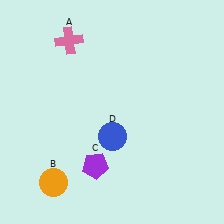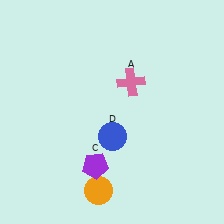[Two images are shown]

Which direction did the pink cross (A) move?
The pink cross (A) moved right.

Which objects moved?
The objects that moved are: the pink cross (A), the orange circle (B).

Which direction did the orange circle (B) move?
The orange circle (B) moved right.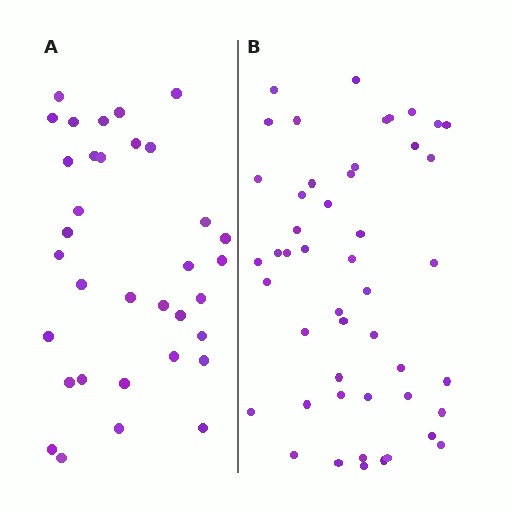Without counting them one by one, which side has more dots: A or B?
Region B (the right region) has more dots.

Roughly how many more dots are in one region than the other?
Region B has approximately 15 more dots than region A.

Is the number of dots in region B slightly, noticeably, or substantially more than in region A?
Region B has noticeably more, but not dramatically so. The ratio is roughly 1.4 to 1.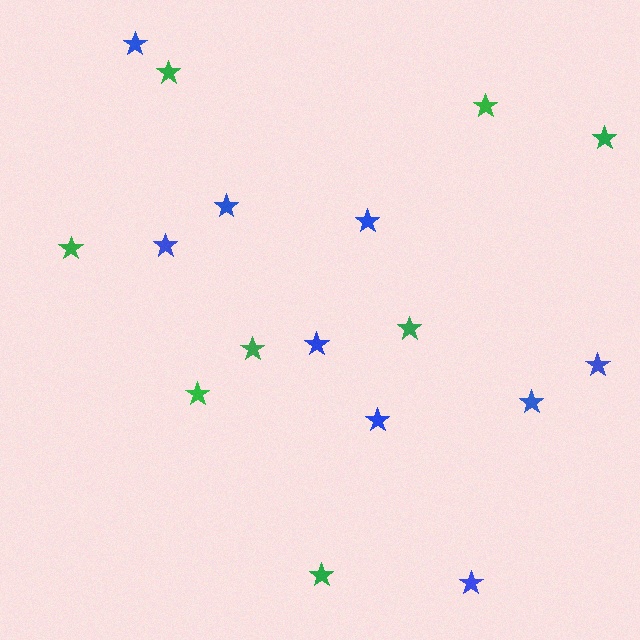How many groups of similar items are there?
There are 2 groups: one group of green stars (8) and one group of blue stars (9).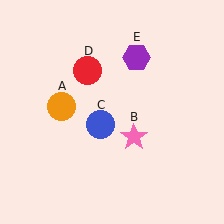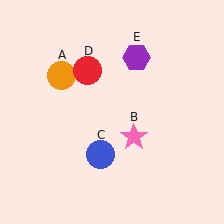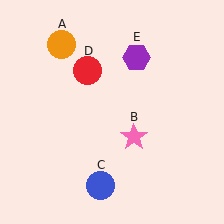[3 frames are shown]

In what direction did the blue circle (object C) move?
The blue circle (object C) moved down.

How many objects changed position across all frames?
2 objects changed position: orange circle (object A), blue circle (object C).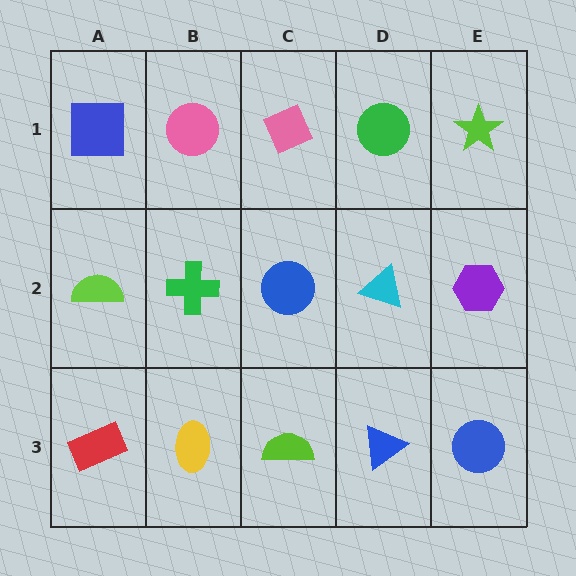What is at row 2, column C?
A blue circle.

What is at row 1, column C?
A pink diamond.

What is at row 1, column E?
A lime star.